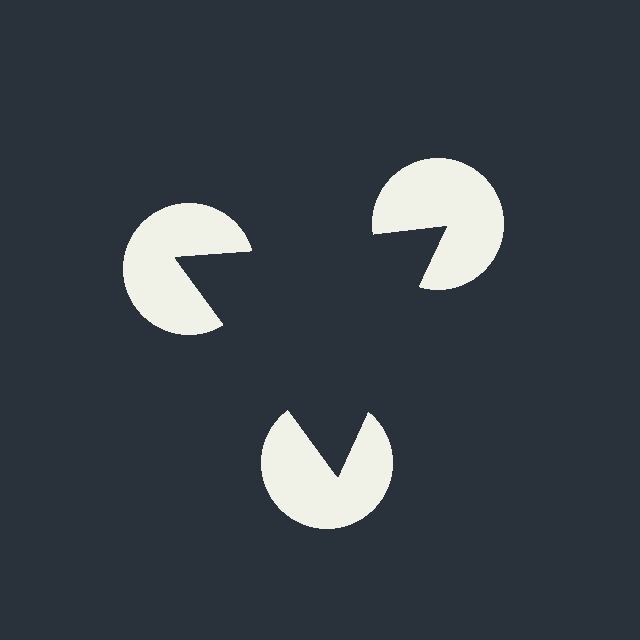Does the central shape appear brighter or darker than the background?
It typically appears slightly darker than the background, even though no actual brightness change is drawn.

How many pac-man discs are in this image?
There are 3 — one at each vertex of the illusory triangle.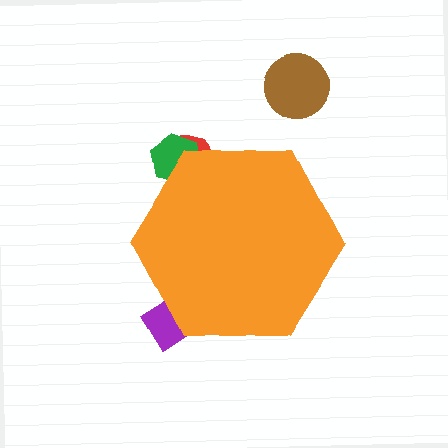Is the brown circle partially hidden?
No, the brown circle is fully visible.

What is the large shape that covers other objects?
An orange hexagon.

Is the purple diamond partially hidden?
Yes, the purple diamond is partially hidden behind the orange hexagon.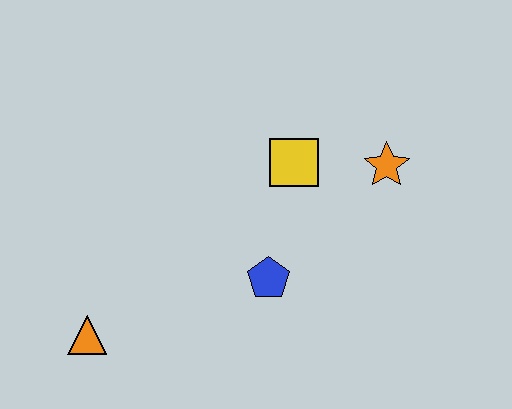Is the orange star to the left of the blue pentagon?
No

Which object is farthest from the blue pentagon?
The orange triangle is farthest from the blue pentagon.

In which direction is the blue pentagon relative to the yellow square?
The blue pentagon is below the yellow square.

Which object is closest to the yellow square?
The orange star is closest to the yellow square.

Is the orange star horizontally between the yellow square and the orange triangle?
No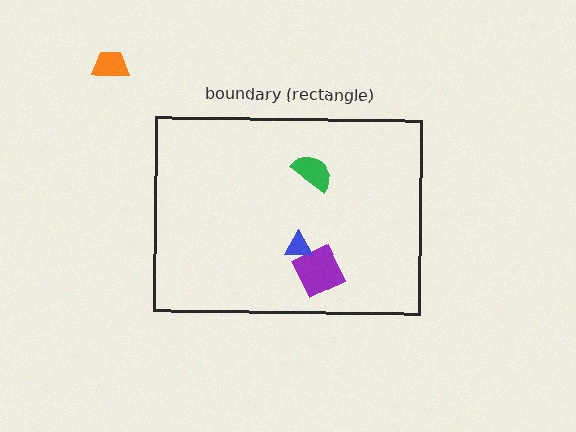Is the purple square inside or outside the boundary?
Inside.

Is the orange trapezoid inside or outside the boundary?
Outside.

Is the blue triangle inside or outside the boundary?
Inside.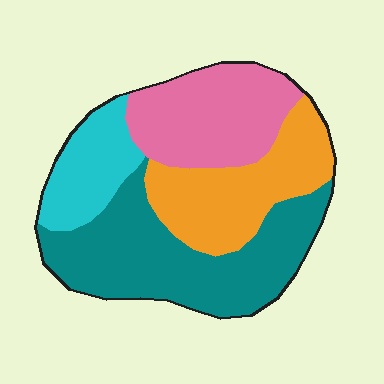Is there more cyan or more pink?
Pink.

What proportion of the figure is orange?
Orange covers about 25% of the figure.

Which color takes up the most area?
Teal, at roughly 35%.